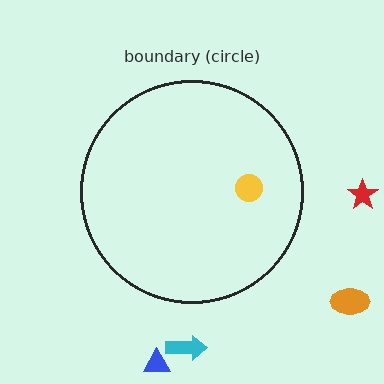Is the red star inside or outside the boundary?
Outside.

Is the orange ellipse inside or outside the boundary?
Outside.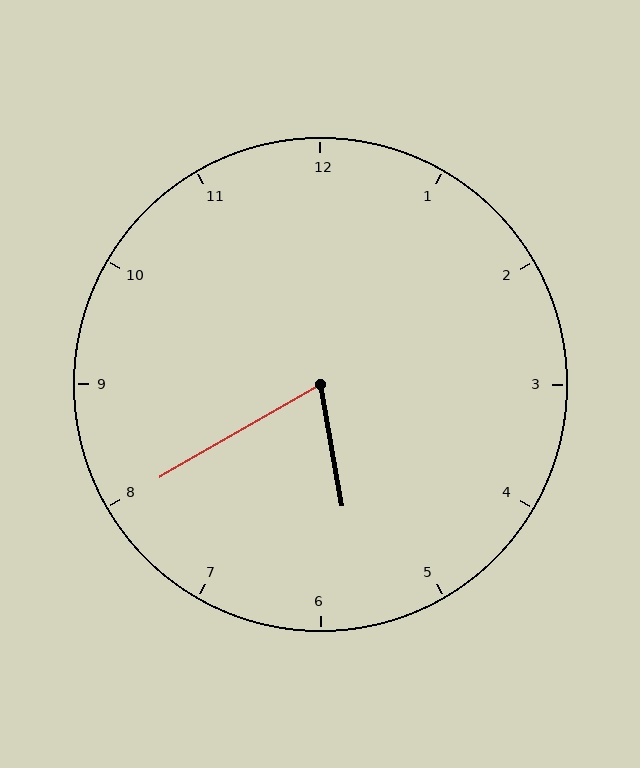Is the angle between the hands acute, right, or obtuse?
It is acute.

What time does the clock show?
5:40.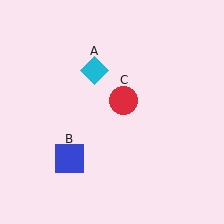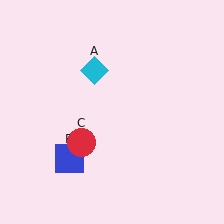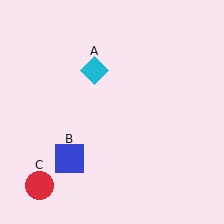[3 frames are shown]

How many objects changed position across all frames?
1 object changed position: red circle (object C).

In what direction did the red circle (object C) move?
The red circle (object C) moved down and to the left.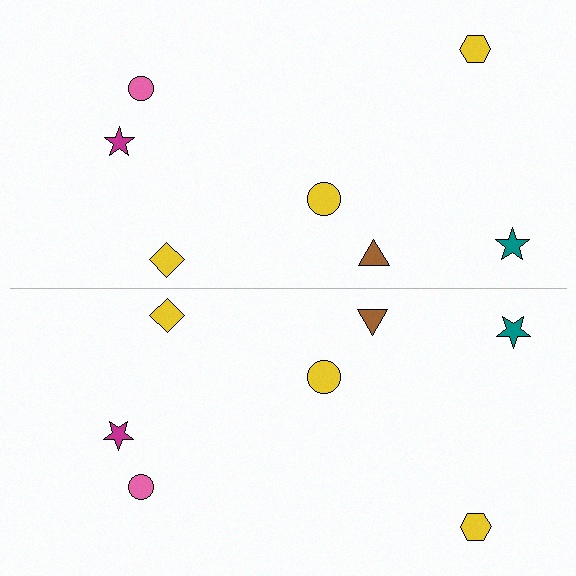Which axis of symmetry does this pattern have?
The pattern has a horizontal axis of symmetry running through the center of the image.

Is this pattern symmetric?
Yes, this pattern has bilateral (reflection) symmetry.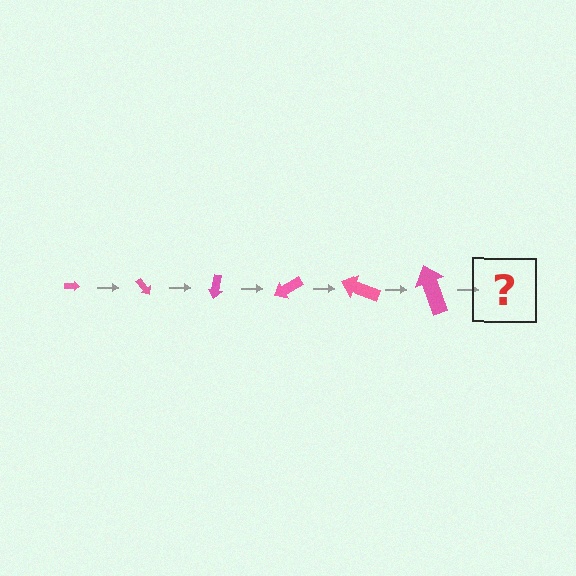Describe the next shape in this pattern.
It should be an arrow, larger than the previous one and rotated 300 degrees from the start.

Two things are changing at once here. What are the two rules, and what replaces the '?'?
The two rules are that the arrow grows larger each step and it rotates 50 degrees each step. The '?' should be an arrow, larger than the previous one and rotated 300 degrees from the start.